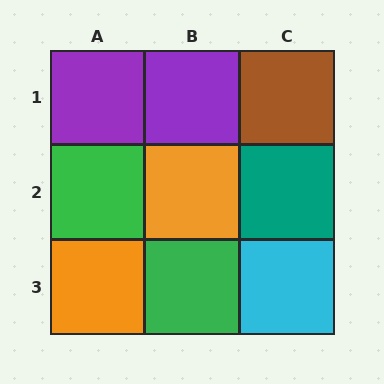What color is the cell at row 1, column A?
Purple.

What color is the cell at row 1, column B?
Purple.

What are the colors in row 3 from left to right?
Orange, green, cyan.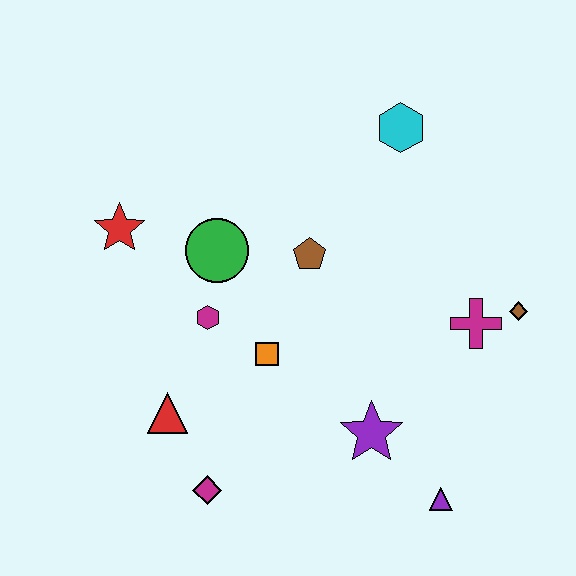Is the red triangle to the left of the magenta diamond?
Yes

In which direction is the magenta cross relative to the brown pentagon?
The magenta cross is to the right of the brown pentagon.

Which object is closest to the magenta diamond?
The red triangle is closest to the magenta diamond.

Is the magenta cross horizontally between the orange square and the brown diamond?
Yes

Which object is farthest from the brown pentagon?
The purple triangle is farthest from the brown pentagon.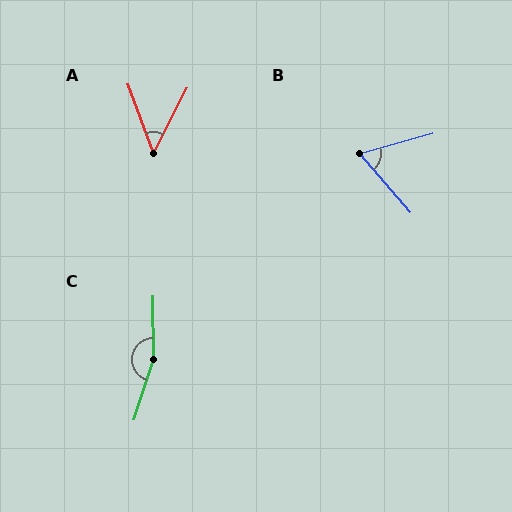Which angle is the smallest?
A, at approximately 48 degrees.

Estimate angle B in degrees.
Approximately 65 degrees.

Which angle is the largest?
C, at approximately 161 degrees.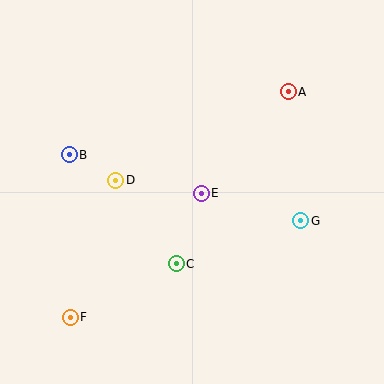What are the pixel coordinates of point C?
Point C is at (176, 264).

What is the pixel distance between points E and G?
The distance between E and G is 103 pixels.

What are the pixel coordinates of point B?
Point B is at (69, 155).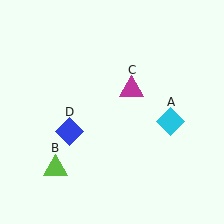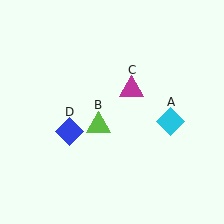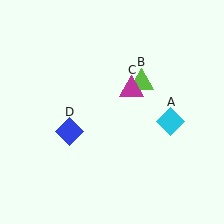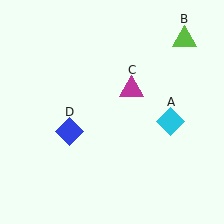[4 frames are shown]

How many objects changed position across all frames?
1 object changed position: lime triangle (object B).